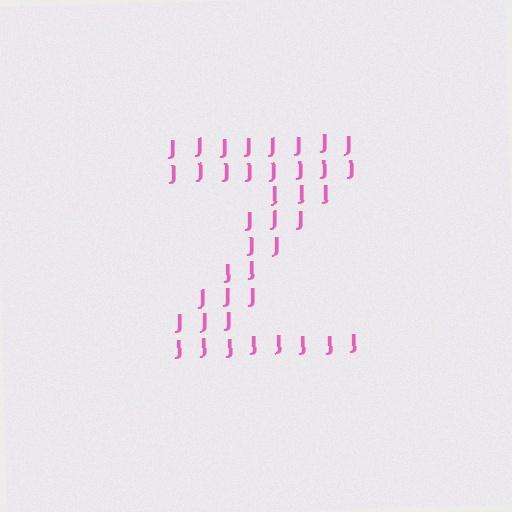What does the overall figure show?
The overall figure shows the letter Z.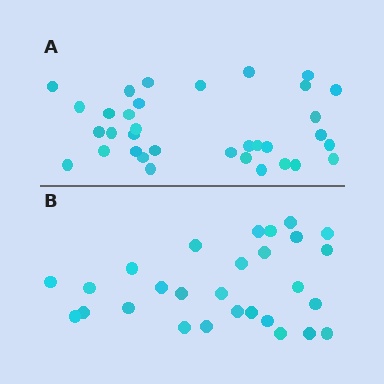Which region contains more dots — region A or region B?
Region A (the top region) has more dots.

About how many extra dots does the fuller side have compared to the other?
Region A has about 6 more dots than region B.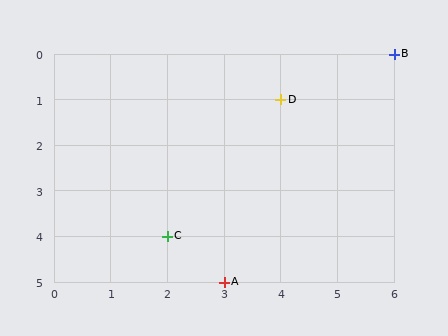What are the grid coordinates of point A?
Point A is at grid coordinates (3, 5).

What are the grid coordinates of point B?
Point B is at grid coordinates (6, 0).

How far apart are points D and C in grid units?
Points D and C are 2 columns and 3 rows apart (about 3.6 grid units diagonally).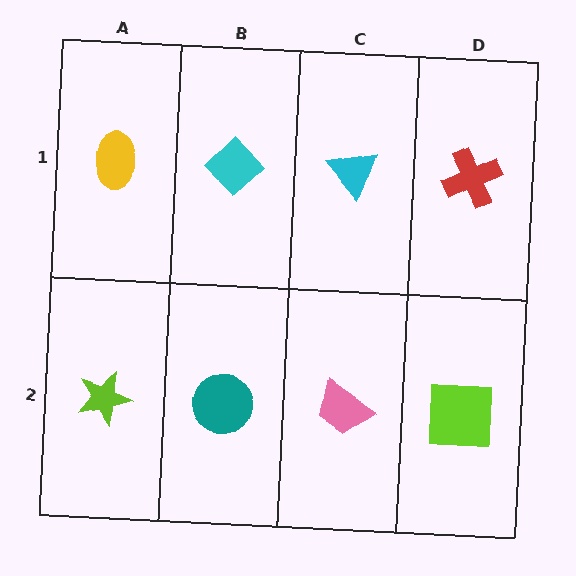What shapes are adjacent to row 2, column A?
A yellow ellipse (row 1, column A), a teal circle (row 2, column B).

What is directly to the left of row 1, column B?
A yellow ellipse.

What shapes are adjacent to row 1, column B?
A teal circle (row 2, column B), a yellow ellipse (row 1, column A), a cyan triangle (row 1, column C).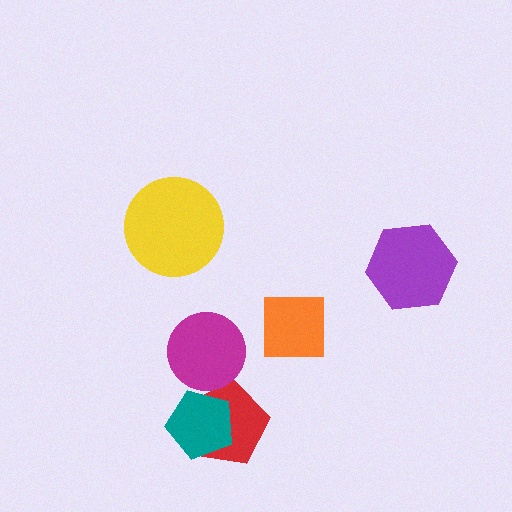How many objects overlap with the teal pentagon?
1 object overlaps with the teal pentagon.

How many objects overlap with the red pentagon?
2 objects overlap with the red pentagon.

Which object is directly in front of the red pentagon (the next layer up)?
The teal pentagon is directly in front of the red pentagon.